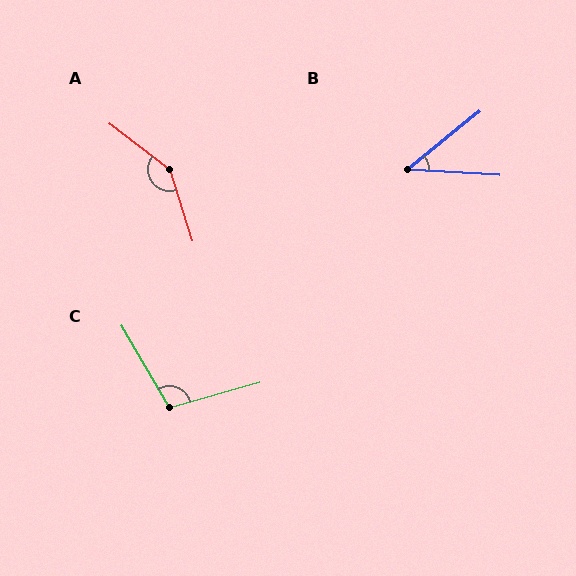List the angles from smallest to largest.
B (42°), C (105°), A (145°).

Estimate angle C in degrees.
Approximately 105 degrees.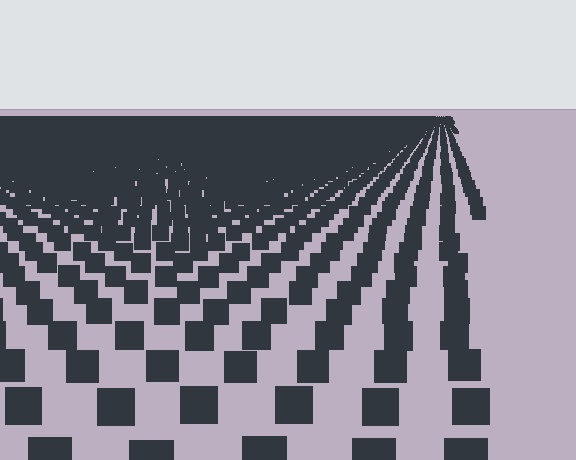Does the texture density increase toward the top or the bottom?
Density increases toward the top.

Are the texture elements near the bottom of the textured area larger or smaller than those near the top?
Larger. Near the bottom, elements are closer to the viewer and appear at a bigger on-screen size.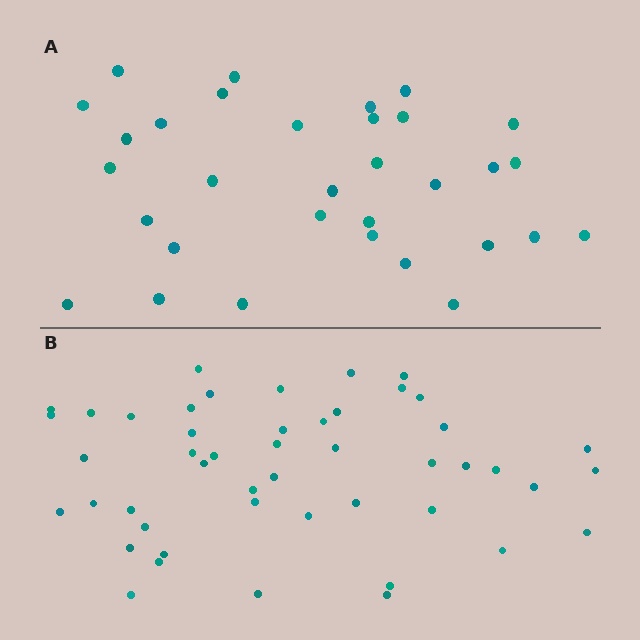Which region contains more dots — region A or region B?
Region B (the bottom region) has more dots.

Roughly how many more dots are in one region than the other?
Region B has approximately 15 more dots than region A.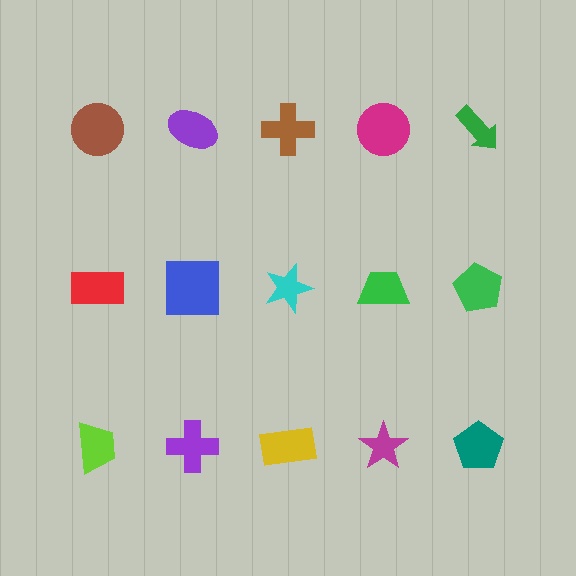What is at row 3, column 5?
A teal pentagon.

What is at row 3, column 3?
A yellow rectangle.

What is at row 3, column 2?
A purple cross.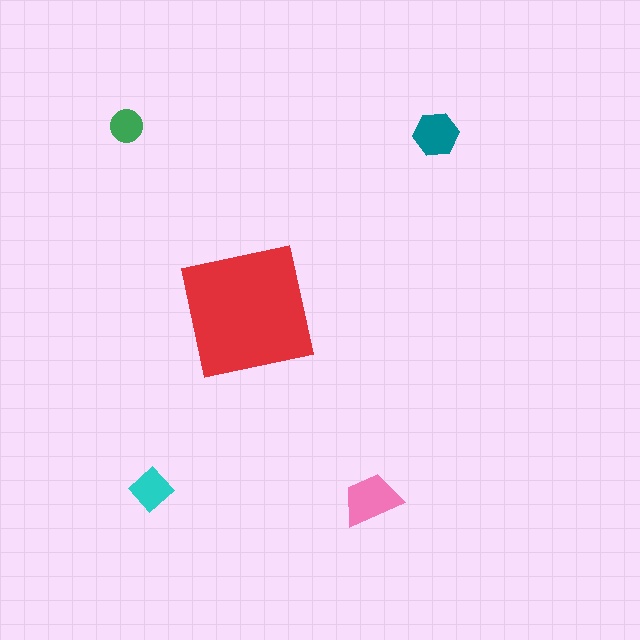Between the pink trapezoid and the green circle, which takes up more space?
The pink trapezoid.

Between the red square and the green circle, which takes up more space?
The red square.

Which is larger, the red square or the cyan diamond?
The red square.